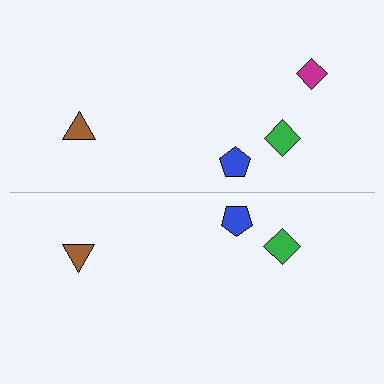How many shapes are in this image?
There are 7 shapes in this image.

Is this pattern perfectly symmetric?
No, the pattern is not perfectly symmetric. A magenta diamond is missing from the bottom side.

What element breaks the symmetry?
A magenta diamond is missing from the bottom side.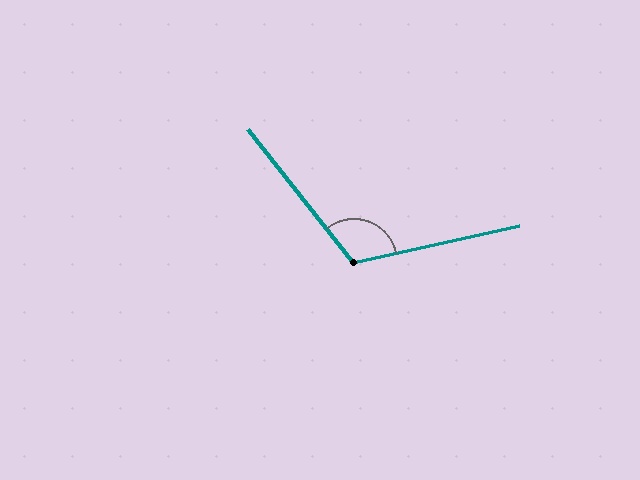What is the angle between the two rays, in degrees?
Approximately 116 degrees.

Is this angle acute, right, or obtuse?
It is obtuse.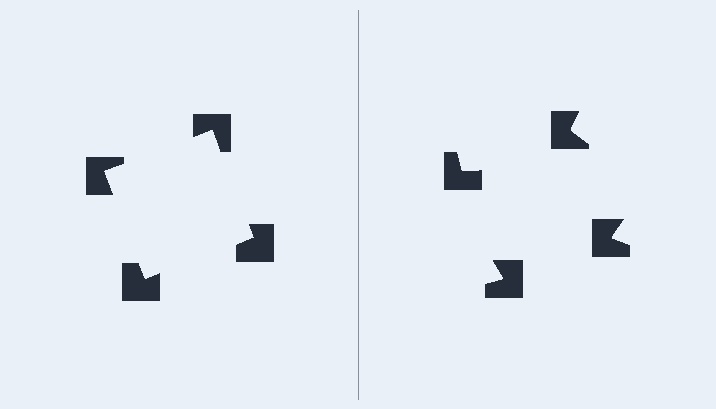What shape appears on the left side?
An illusory square.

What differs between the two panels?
The notched squares are positioned identically on both sides; only the wedge orientations differ. On the left they align to a square; on the right they are misaligned.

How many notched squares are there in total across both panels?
8 — 4 on each side.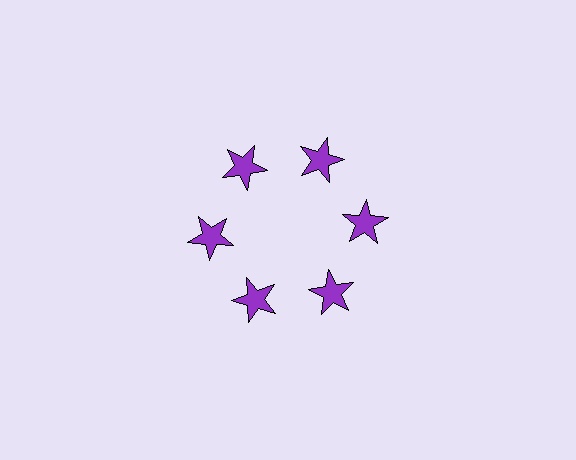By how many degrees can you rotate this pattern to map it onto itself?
The pattern maps onto itself every 60 degrees of rotation.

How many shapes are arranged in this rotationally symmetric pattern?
There are 6 shapes, arranged in 6 groups of 1.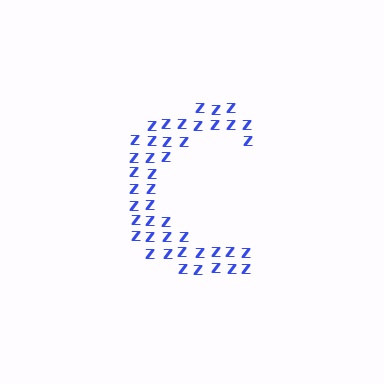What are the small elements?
The small elements are letter Z's.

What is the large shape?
The large shape is the letter C.